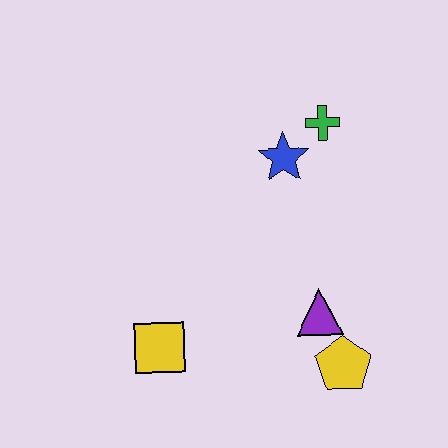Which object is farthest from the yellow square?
The green cross is farthest from the yellow square.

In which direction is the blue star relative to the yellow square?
The blue star is above the yellow square.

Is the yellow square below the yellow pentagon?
No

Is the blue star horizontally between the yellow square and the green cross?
Yes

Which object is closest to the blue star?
The green cross is closest to the blue star.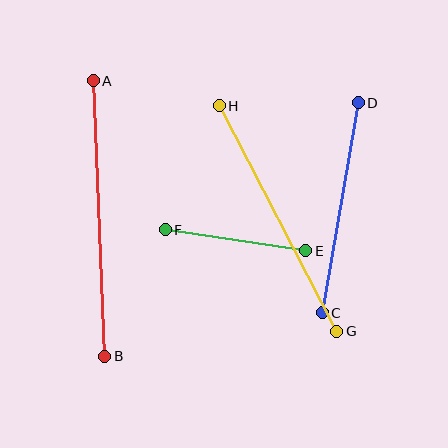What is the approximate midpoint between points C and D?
The midpoint is at approximately (340, 208) pixels.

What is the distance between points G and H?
The distance is approximately 254 pixels.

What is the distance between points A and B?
The distance is approximately 276 pixels.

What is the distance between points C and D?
The distance is approximately 213 pixels.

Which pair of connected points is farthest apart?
Points A and B are farthest apart.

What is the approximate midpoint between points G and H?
The midpoint is at approximately (278, 219) pixels.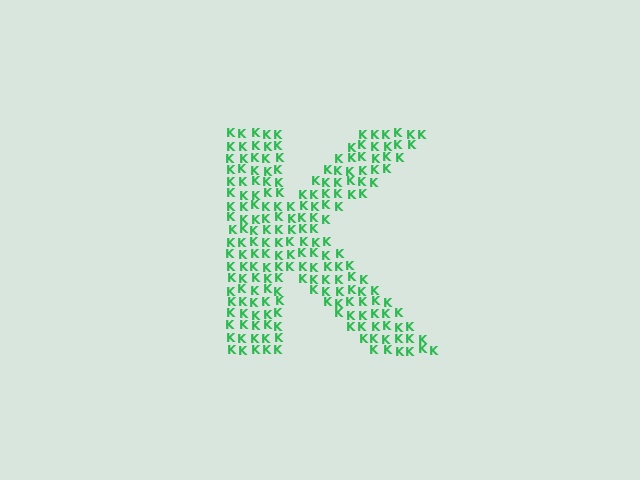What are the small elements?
The small elements are letter K's.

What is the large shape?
The large shape is the letter K.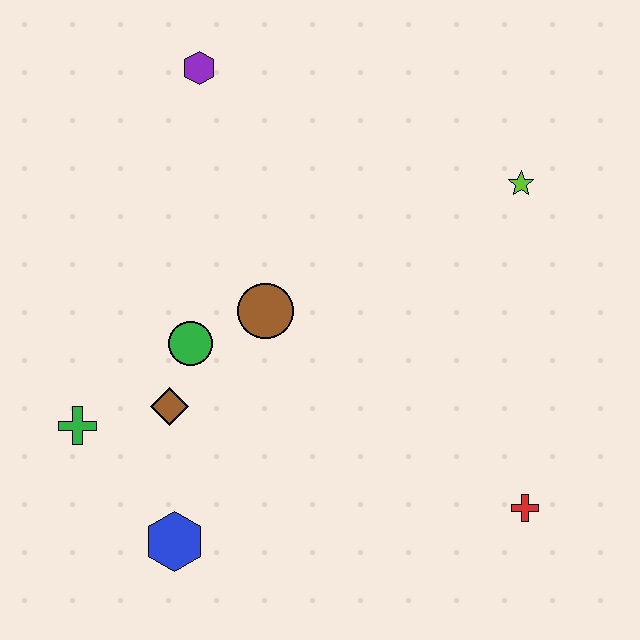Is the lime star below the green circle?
No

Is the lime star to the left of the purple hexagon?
No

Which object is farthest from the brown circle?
The red cross is farthest from the brown circle.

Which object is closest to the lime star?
The brown circle is closest to the lime star.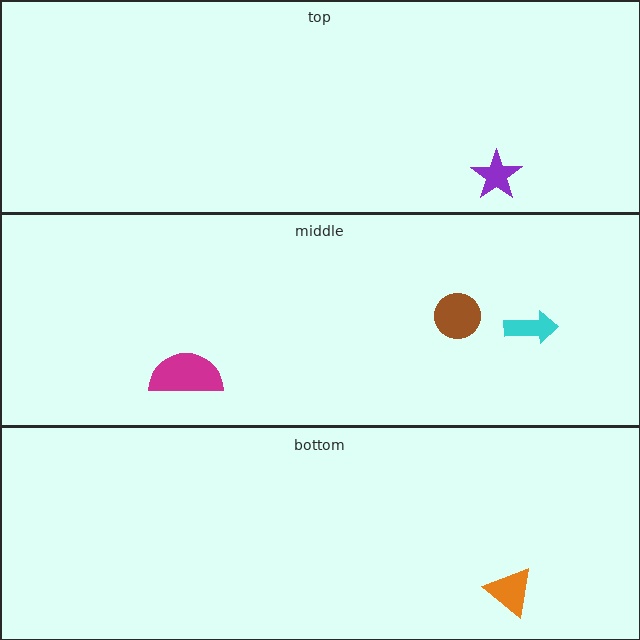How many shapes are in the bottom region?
1.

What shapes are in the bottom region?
The orange triangle.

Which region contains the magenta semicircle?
The middle region.